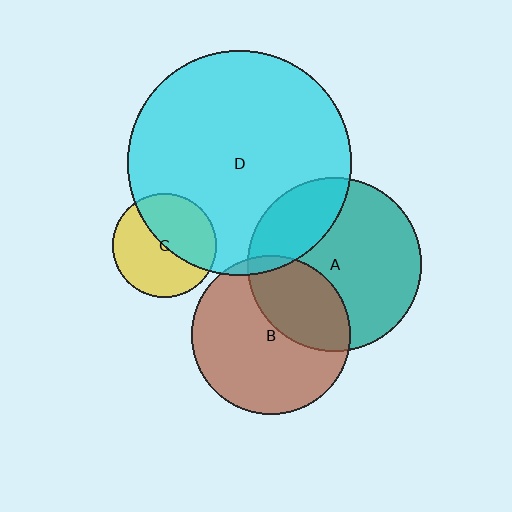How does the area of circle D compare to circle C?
Approximately 4.7 times.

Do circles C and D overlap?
Yes.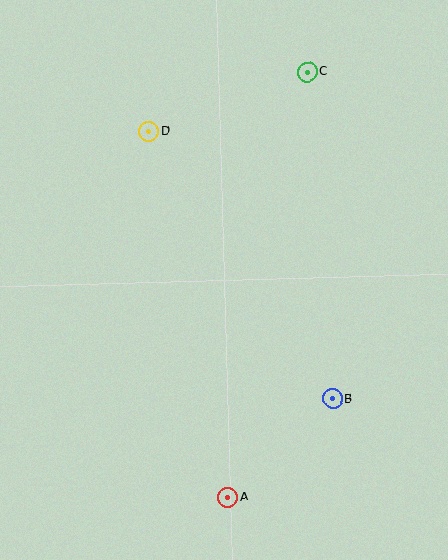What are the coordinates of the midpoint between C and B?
The midpoint between C and B is at (320, 235).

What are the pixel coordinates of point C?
Point C is at (307, 72).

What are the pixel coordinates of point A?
Point A is at (228, 497).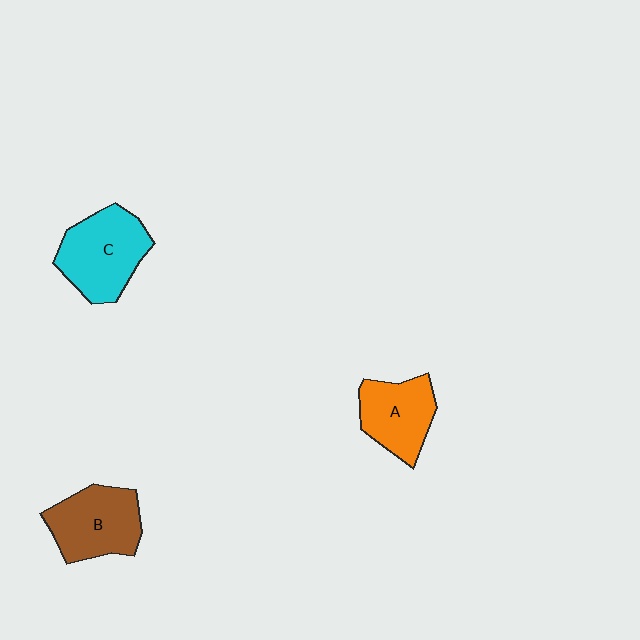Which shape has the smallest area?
Shape A (orange).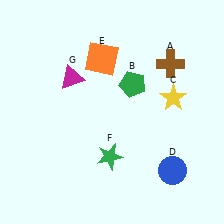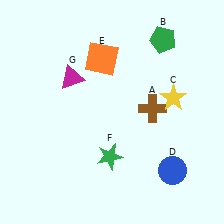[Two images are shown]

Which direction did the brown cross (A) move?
The brown cross (A) moved down.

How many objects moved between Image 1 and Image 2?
2 objects moved between the two images.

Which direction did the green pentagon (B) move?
The green pentagon (B) moved up.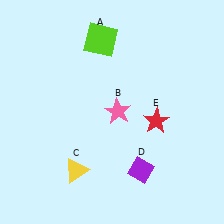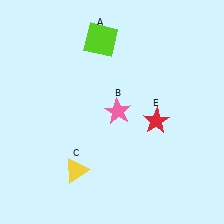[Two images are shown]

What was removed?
The purple diamond (D) was removed in Image 2.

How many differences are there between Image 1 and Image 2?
There is 1 difference between the two images.